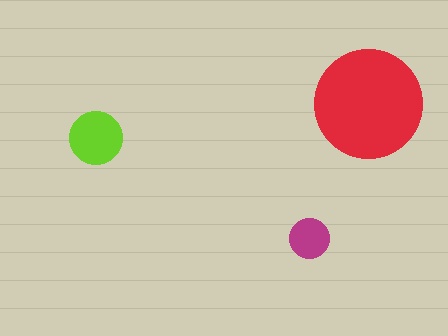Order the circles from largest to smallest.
the red one, the lime one, the magenta one.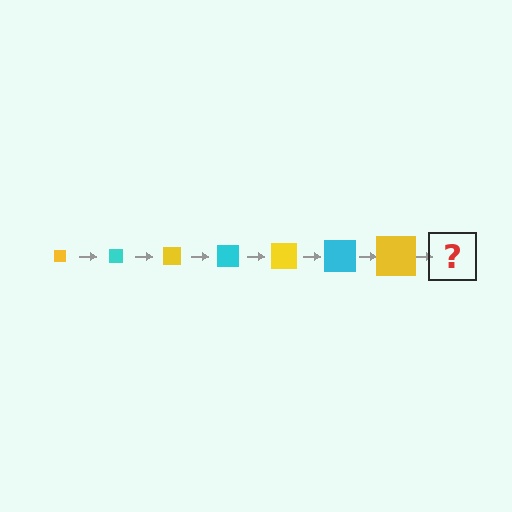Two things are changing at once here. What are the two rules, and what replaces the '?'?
The two rules are that the square grows larger each step and the color cycles through yellow and cyan. The '?' should be a cyan square, larger than the previous one.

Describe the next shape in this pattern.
It should be a cyan square, larger than the previous one.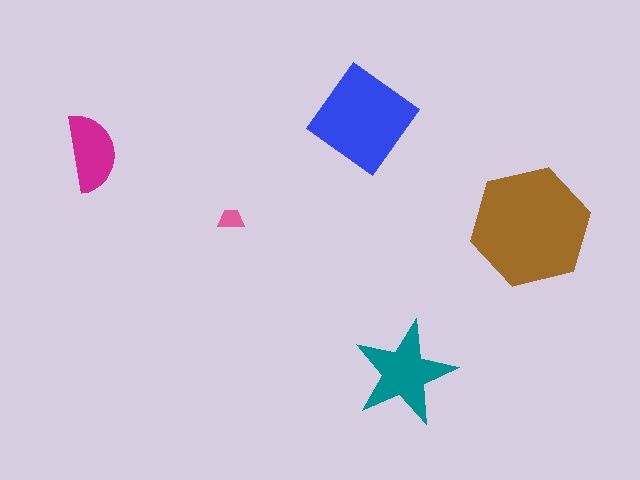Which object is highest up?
The blue diamond is topmost.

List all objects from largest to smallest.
The brown hexagon, the blue diamond, the teal star, the magenta semicircle, the pink trapezoid.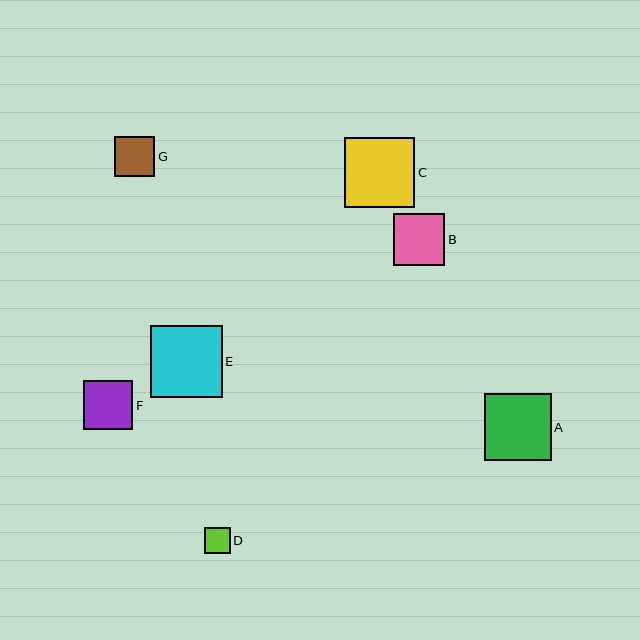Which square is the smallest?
Square D is the smallest with a size of approximately 26 pixels.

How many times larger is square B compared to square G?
Square B is approximately 1.3 times the size of square G.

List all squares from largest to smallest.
From largest to smallest: E, C, A, B, F, G, D.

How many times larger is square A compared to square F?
Square A is approximately 1.3 times the size of square F.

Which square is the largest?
Square E is the largest with a size of approximately 72 pixels.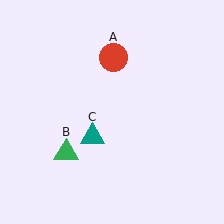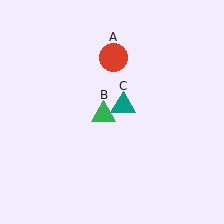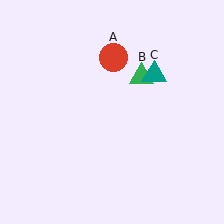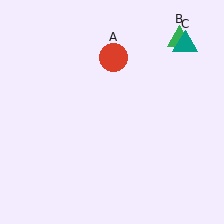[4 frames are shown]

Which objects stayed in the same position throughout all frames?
Red circle (object A) remained stationary.